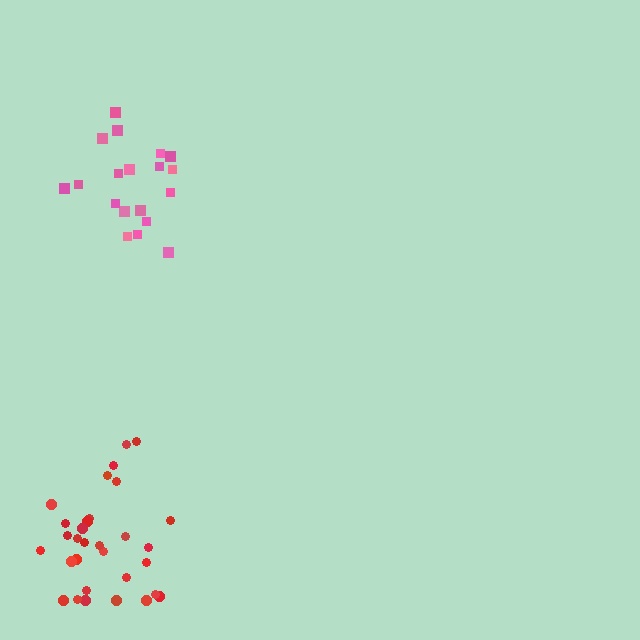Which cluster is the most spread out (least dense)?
Red.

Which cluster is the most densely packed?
Pink.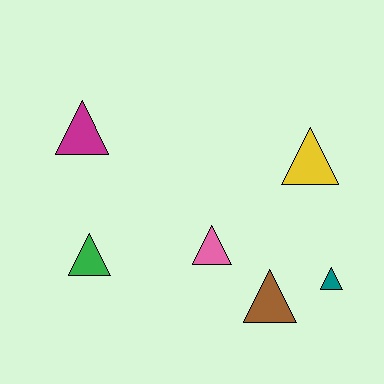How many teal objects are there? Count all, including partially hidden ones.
There is 1 teal object.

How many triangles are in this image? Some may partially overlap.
There are 6 triangles.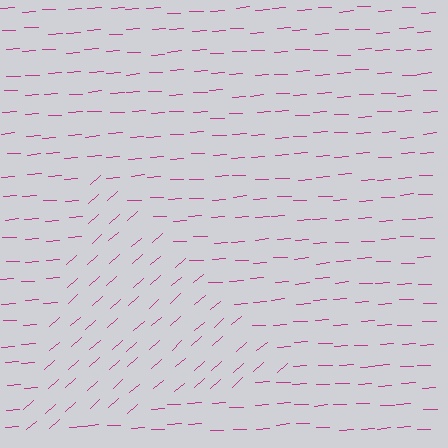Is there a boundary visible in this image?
Yes, there is a texture boundary formed by a change in line orientation.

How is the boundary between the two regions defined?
The boundary is defined purely by a change in line orientation (approximately 38 degrees difference). All lines are the same color and thickness.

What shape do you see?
I see a triangle.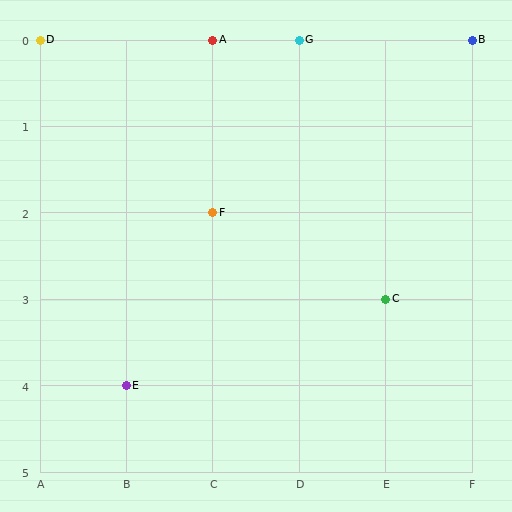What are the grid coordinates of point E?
Point E is at grid coordinates (B, 4).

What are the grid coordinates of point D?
Point D is at grid coordinates (A, 0).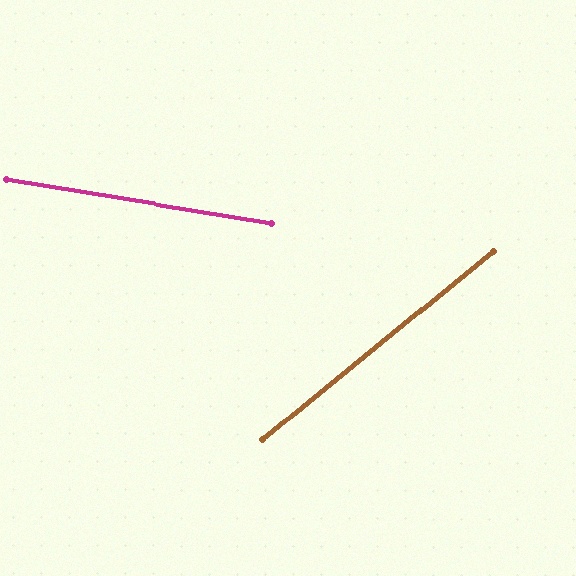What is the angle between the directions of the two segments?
Approximately 49 degrees.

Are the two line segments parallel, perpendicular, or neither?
Neither parallel nor perpendicular — they differ by about 49°.